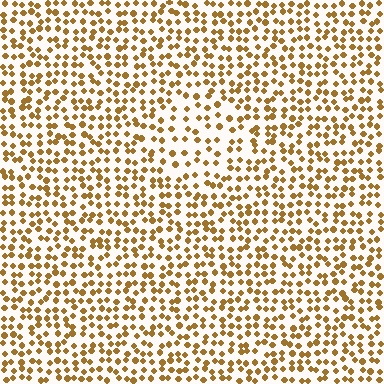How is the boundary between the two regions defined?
The boundary is defined by a change in element density (approximately 1.7x ratio). All elements are the same color, size, and shape.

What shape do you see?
I see a diamond.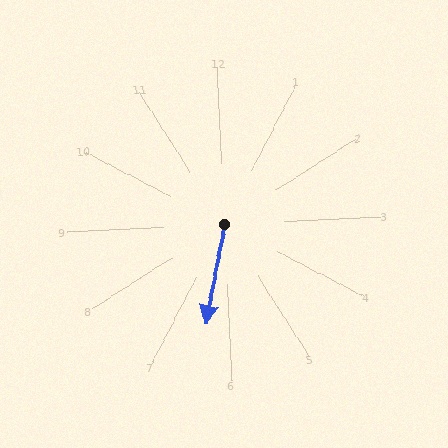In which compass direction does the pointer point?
South.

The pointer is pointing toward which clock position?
Roughly 6 o'clock.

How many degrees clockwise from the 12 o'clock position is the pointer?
Approximately 193 degrees.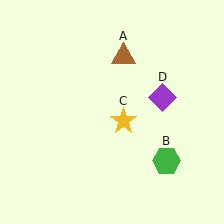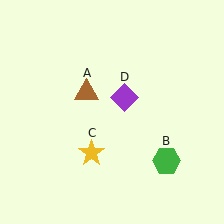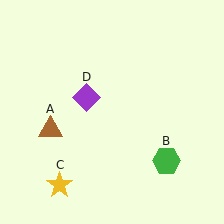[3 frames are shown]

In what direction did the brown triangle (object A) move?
The brown triangle (object A) moved down and to the left.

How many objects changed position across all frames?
3 objects changed position: brown triangle (object A), yellow star (object C), purple diamond (object D).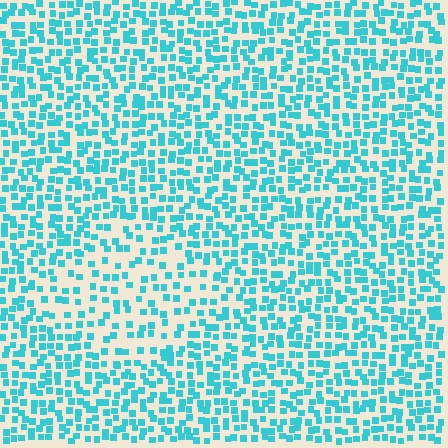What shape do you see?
I see a diamond.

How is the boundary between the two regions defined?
The boundary is defined by a change in element density (approximately 1.8x ratio). All elements are the same color, size, and shape.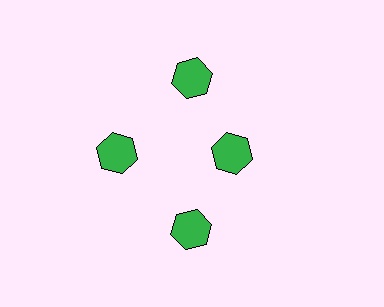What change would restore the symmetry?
The symmetry would be restored by moving it outward, back onto the ring so that all 4 hexagons sit at equal angles and equal distance from the center.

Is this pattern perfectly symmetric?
No. The 4 green hexagons are arranged in a ring, but one element near the 3 o'clock position is pulled inward toward the center, breaking the 4-fold rotational symmetry.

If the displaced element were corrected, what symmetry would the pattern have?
It would have 4-fold rotational symmetry — the pattern would map onto itself every 90 degrees.